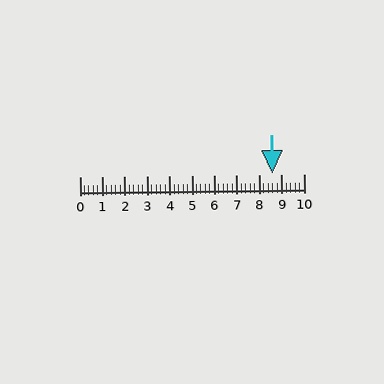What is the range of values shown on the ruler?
The ruler shows values from 0 to 10.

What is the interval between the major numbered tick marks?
The major tick marks are spaced 1 units apart.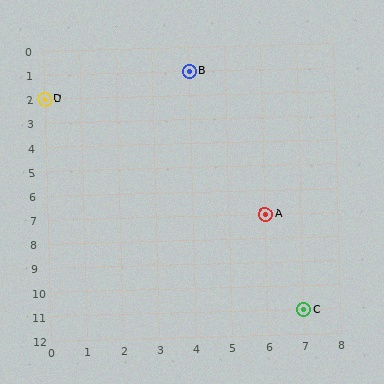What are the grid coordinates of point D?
Point D is at grid coordinates (0, 2).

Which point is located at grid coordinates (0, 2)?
Point D is at (0, 2).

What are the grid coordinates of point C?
Point C is at grid coordinates (7, 11).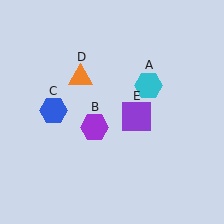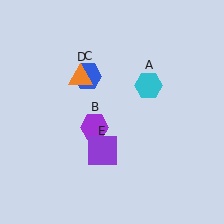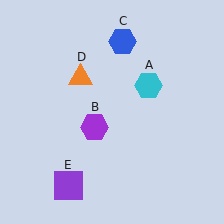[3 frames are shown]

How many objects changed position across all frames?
2 objects changed position: blue hexagon (object C), purple square (object E).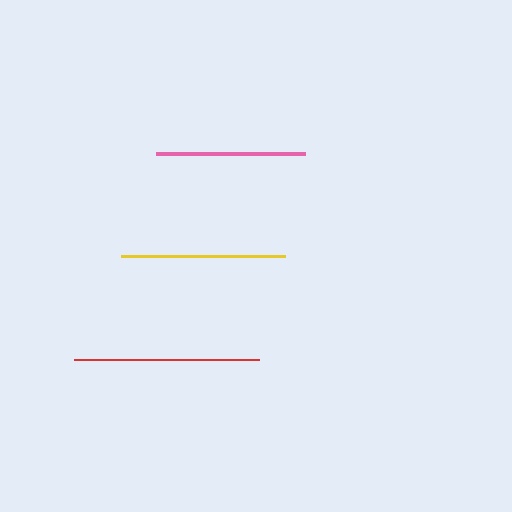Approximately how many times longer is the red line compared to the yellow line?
The red line is approximately 1.1 times the length of the yellow line.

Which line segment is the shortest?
The pink line is the shortest at approximately 149 pixels.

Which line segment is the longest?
The red line is the longest at approximately 185 pixels.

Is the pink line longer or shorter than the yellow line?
The yellow line is longer than the pink line.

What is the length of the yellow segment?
The yellow segment is approximately 164 pixels long.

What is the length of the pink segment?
The pink segment is approximately 149 pixels long.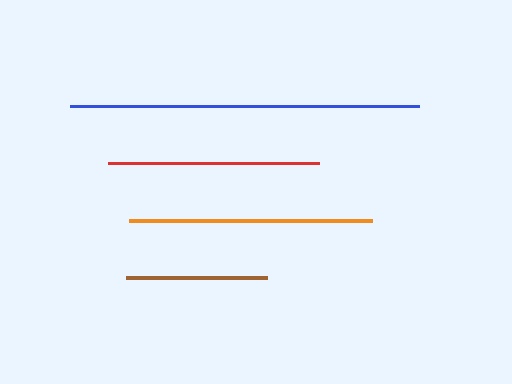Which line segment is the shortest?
The brown line is the shortest at approximately 141 pixels.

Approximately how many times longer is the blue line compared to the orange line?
The blue line is approximately 1.4 times the length of the orange line.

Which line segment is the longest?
The blue line is the longest at approximately 349 pixels.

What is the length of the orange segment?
The orange segment is approximately 242 pixels long.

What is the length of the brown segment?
The brown segment is approximately 141 pixels long.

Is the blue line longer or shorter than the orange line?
The blue line is longer than the orange line.